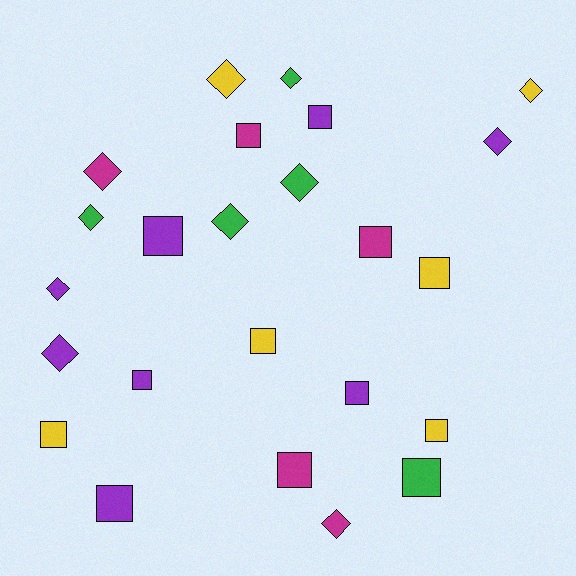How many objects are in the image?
There are 24 objects.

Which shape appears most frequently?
Square, with 13 objects.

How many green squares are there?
There is 1 green square.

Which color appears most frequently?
Purple, with 8 objects.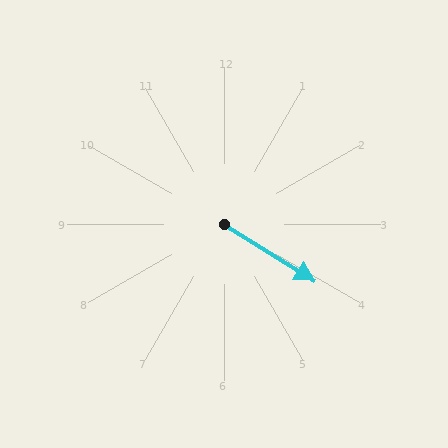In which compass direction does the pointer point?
Southeast.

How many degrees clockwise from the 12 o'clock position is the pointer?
Approximately 122 degrees.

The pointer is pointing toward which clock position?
Roughly 4 o'clock.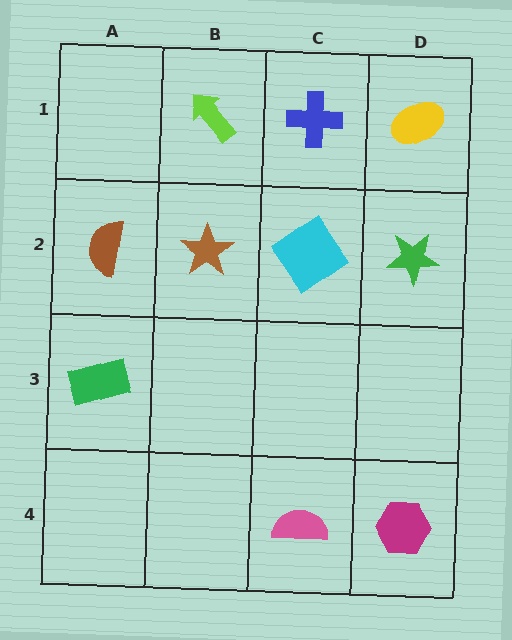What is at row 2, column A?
A brown semicircle.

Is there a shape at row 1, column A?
No, that cell is empty.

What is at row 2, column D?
A green star.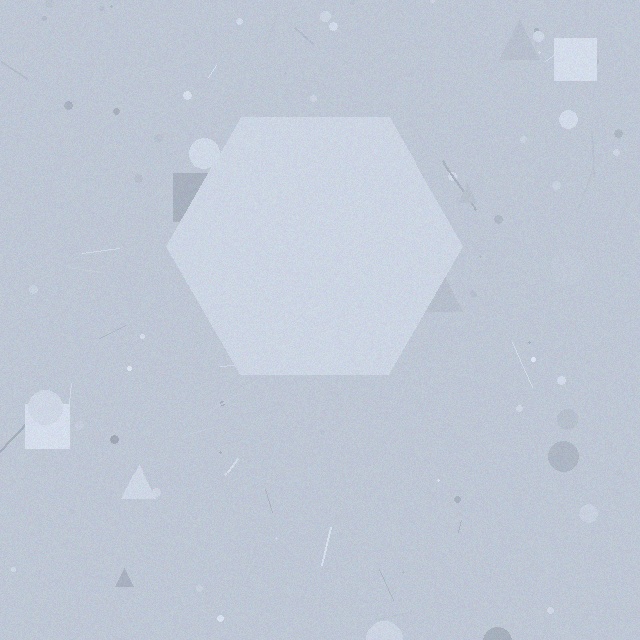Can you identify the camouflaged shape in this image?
The camouflaged shape is a hexagon.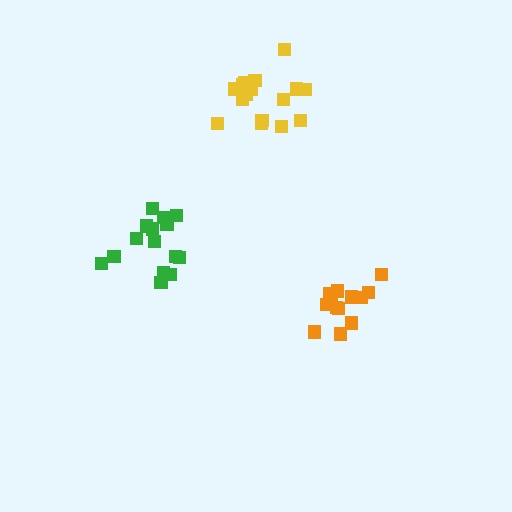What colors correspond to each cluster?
The clusters are colored: orange, green, yellow.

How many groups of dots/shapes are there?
There are 3 groups.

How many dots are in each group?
Group 1: 13 dots, Group 2: 15 dots, Group 3: 16 dots (44 total).